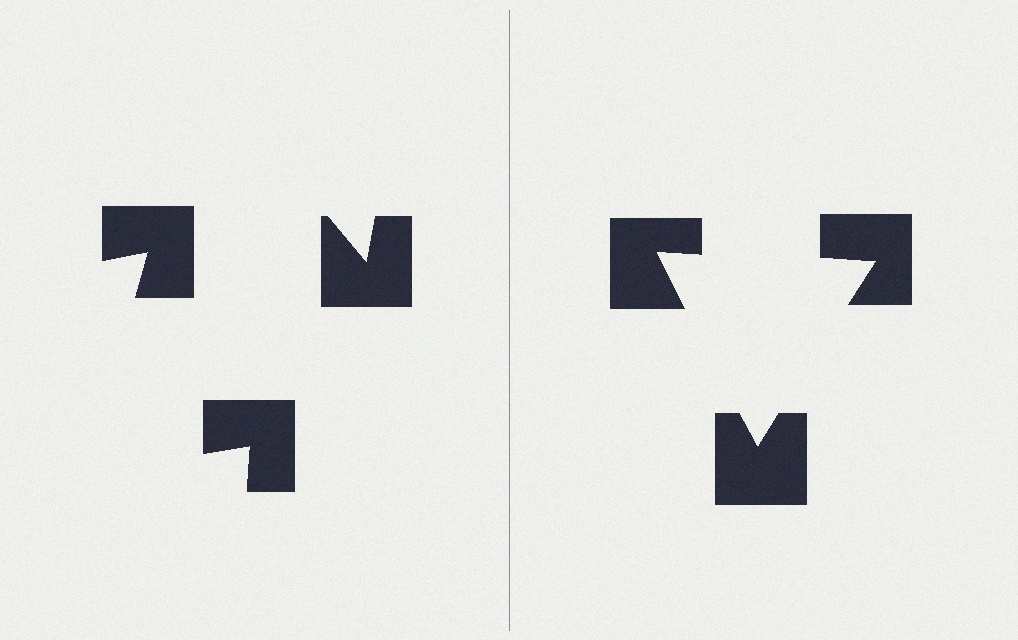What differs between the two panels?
The notched squares are positioned identically on both sides; only the wedge orientations differ. On the right they align to a triangle; on the left they are misaligned.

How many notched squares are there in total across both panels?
6 — 3 on each side.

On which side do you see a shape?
An illusory triangle appears on the right side. On the left side the wedge cuts are rotated, so no coherent shape forms.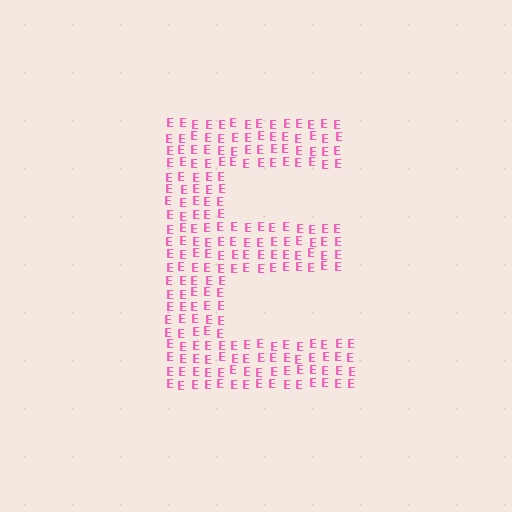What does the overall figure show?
The overall figure shows the letter E.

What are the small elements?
The small elements are letter E's.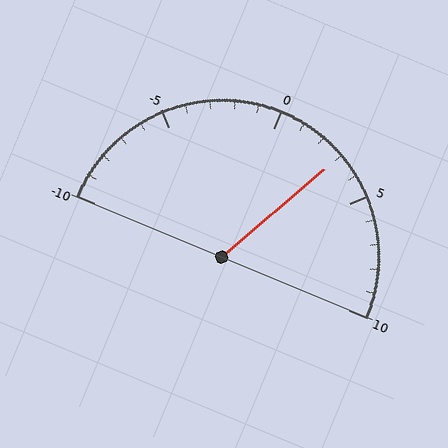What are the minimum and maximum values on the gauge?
The gauge ranges from -10 to 10.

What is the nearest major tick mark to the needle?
The nearest major tick mark is 5.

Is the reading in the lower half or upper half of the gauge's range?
The reading is in the upper half of the range (-10 to 10).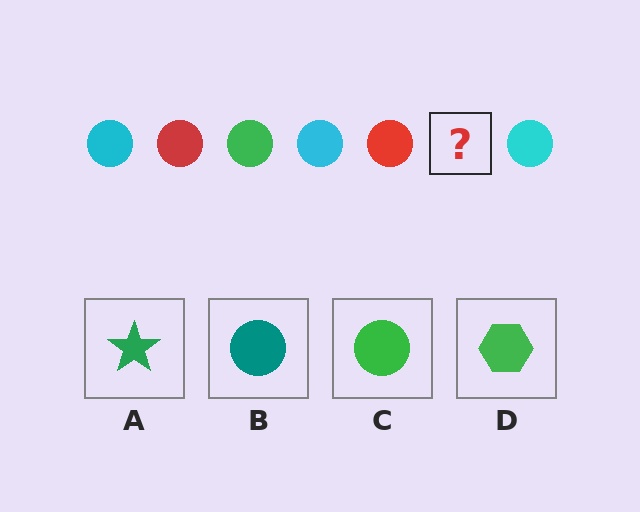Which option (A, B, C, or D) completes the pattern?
C.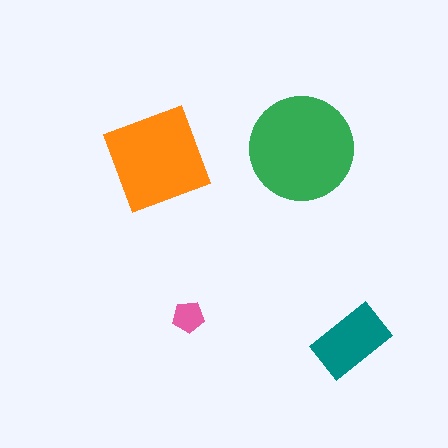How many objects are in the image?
There are 4 objects in the image.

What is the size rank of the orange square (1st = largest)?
2nd.